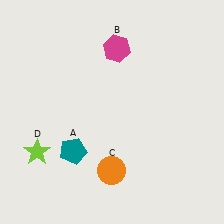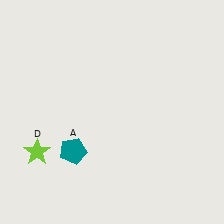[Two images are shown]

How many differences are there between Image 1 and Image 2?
There are 2 differences between the two images.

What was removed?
The orange circle (C), the magenta hexagon (B) were removed in Image 2.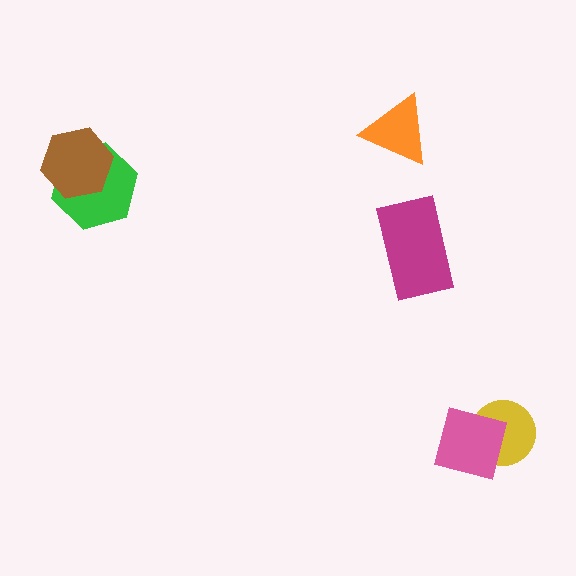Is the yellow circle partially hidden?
Yes, it is partially covered by another shape.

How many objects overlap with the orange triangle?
0 objects overlap with the orange triangle.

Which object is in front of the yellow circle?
The pink square is in front of the yellow circle.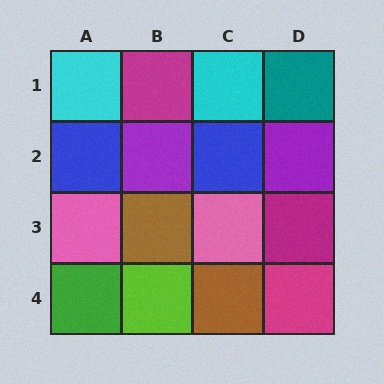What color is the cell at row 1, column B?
Magenta.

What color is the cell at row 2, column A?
Blue.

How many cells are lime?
1 cell is lime.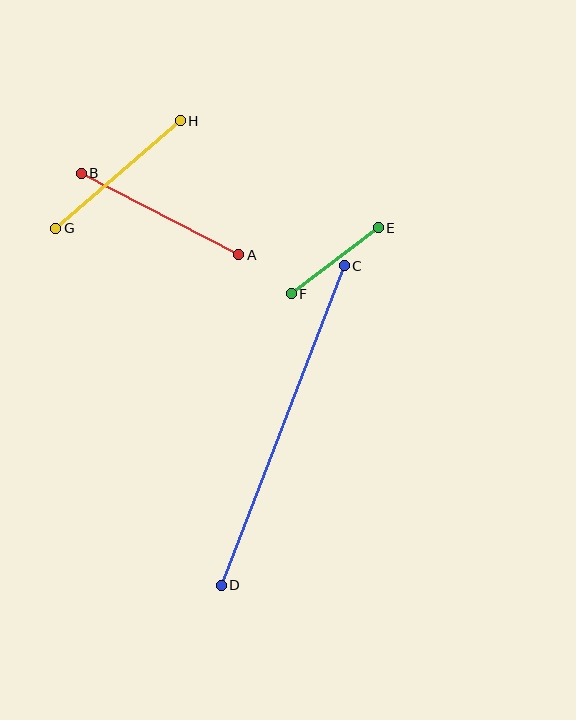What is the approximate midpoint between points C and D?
The midpoint is at approximately (283, 426) pixels.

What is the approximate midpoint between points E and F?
The midpoint is at approximately (335, 261) pixels.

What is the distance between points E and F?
The distance is approximately 109 pixels.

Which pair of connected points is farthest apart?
Points C and D are farthest apart.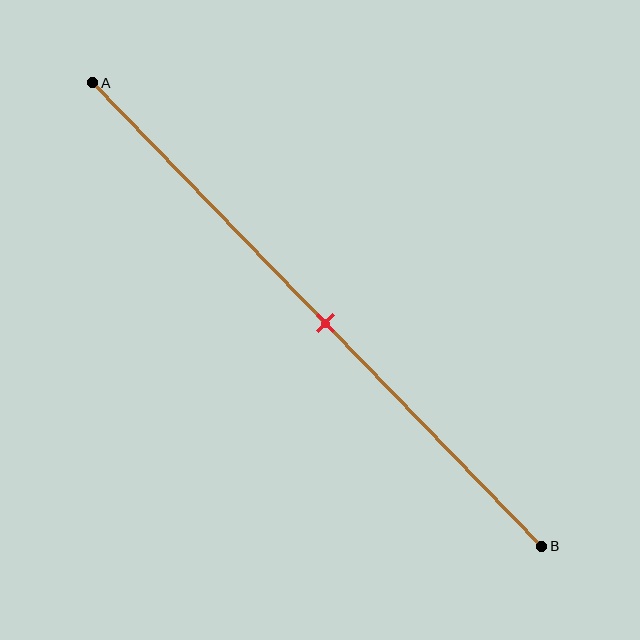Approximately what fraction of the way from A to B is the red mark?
The red mark is approximately 50% of the way from A to B.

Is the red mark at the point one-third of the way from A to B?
No, the mark is at about 50% from A, not at the 33% one-third point.